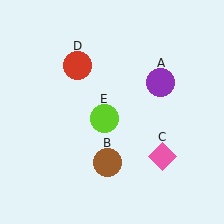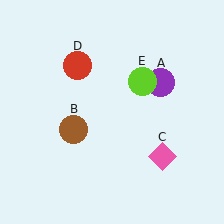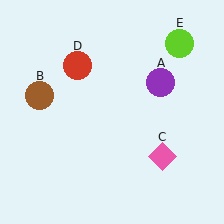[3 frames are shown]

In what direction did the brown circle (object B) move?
The brown circle (object B) moved up and to the left.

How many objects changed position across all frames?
2 objects changed position: brown circle (object B), lime circle (object E).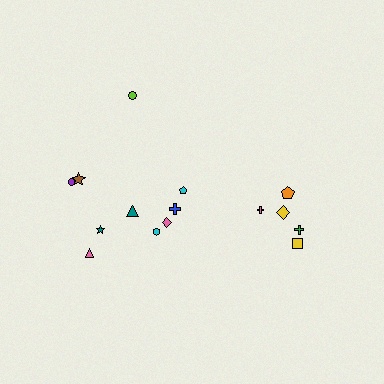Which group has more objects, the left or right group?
The left group.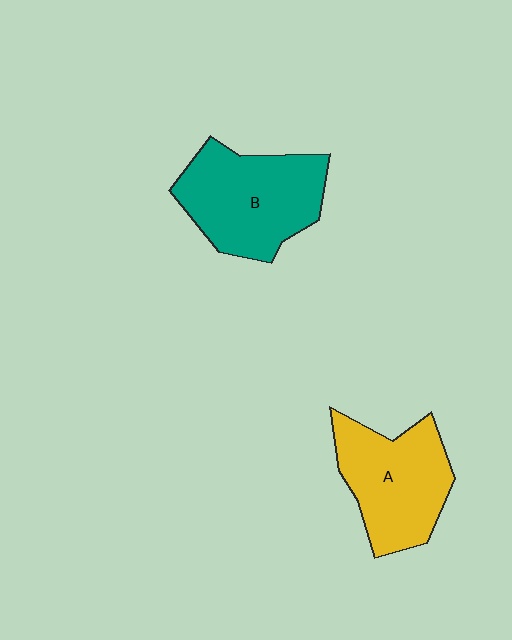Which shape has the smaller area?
Shape A (yellow).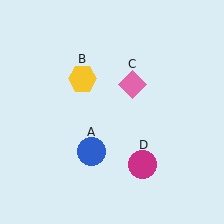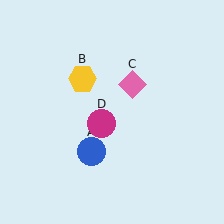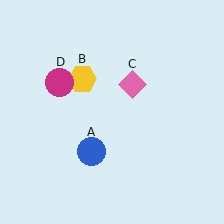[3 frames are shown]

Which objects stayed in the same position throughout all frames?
Blue circle (object A) and yellow hexagon (object B) and pink diamond (object C) remained stationary.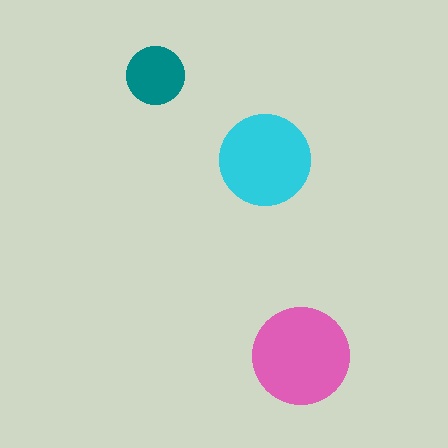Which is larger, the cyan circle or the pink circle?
The pink one.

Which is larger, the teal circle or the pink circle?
The pink one.